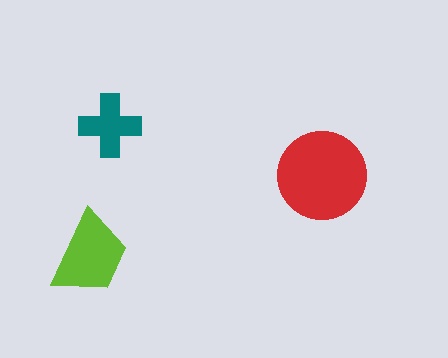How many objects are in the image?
There are 3 objects in the image.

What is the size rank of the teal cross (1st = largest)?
3rd.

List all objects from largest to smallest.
The red circle, the lime trapezoid, the teal cross.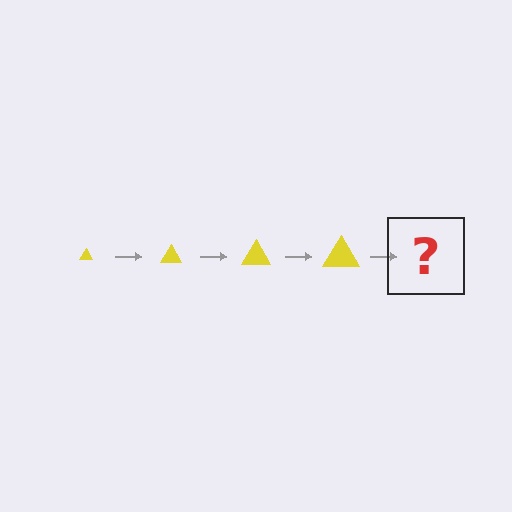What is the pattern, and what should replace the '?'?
The pattern is that the triangle gets progressively larger each step. The '?' should be a yellow triangle, larger than the previous one.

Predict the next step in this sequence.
The next step is a yellow triangle, larger than the previous one.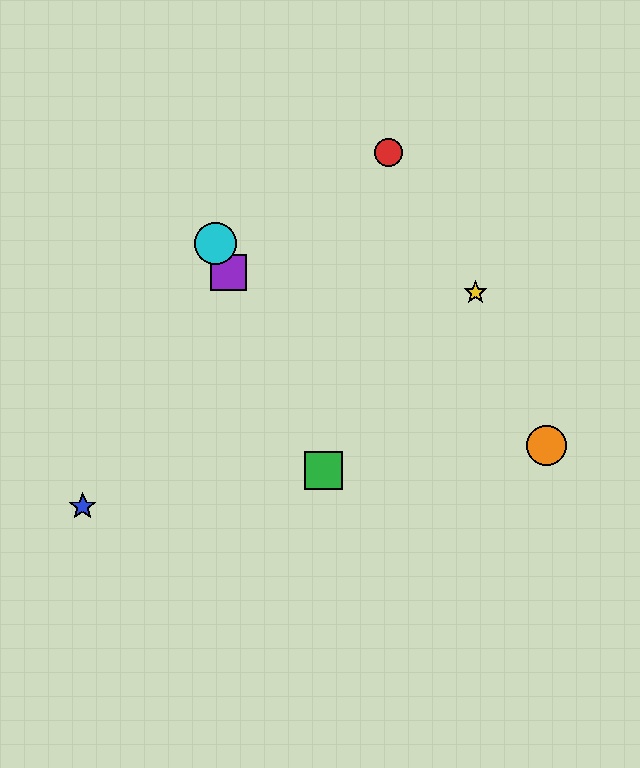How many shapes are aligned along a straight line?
3 shapes (the green square, the purple square, the cyan circle) are aligned along a straight line.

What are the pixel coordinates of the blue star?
The blue star is at (83, 507).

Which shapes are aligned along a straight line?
The green square, the purple square, the cyan circle are aligned along a straight line.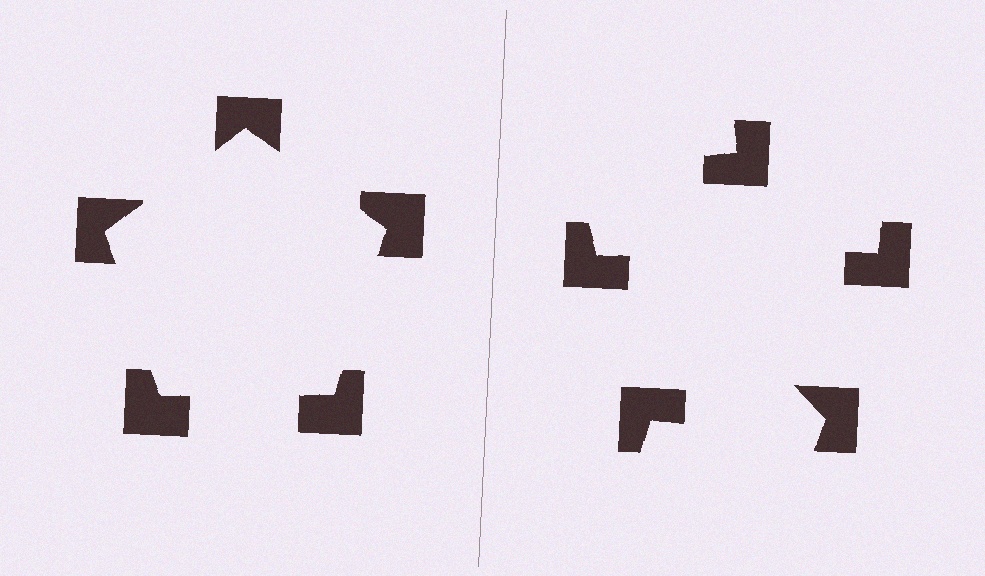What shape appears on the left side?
An illusory pentagon.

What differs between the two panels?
The notched squares are positioned identically on both sides; only the wedge orientations differ. On the left they align to a pentagon; on the right they are misaligned.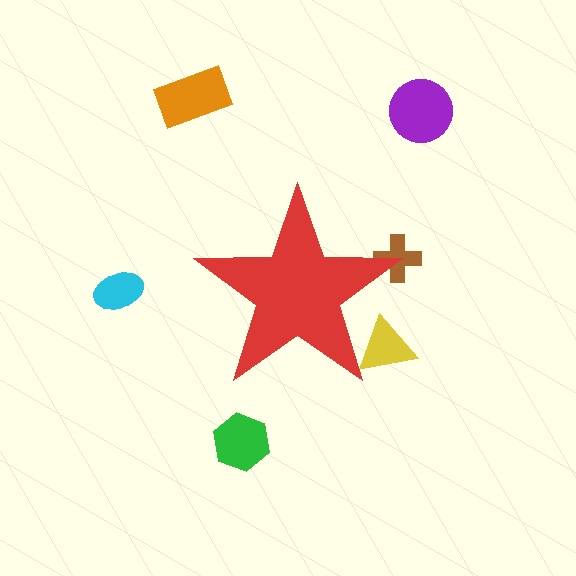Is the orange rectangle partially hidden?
No, the orange rectangle is fully visible.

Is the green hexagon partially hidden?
No, the green hexagon is fully visible.